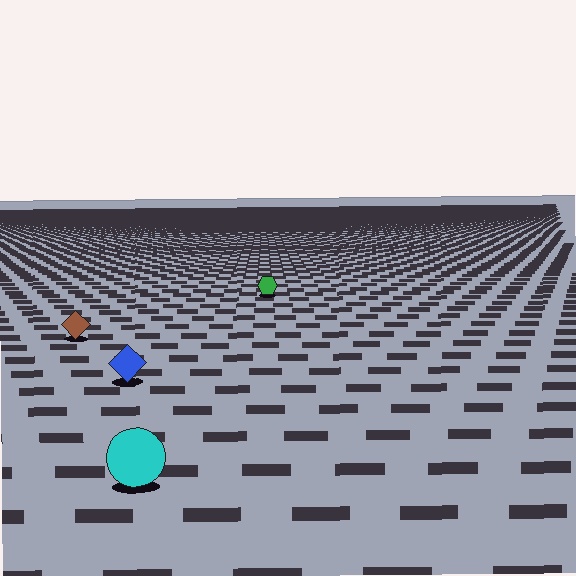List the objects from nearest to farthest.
From nearest to farthest: the cyan circle, the blue diamond, the brown diamond, the green hexagon.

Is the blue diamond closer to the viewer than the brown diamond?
Yes. The blue diamond is closer — you can tell from the texture gradient: the ground texture is coarser near it.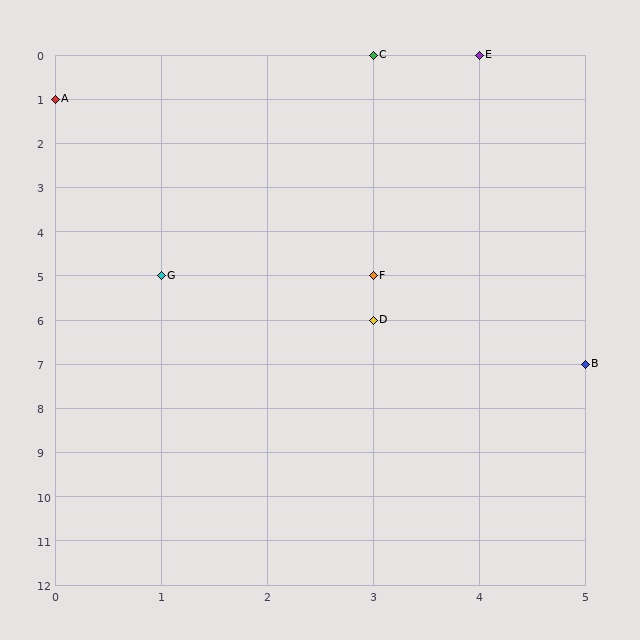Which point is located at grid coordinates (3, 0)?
Point C is at (3, 0).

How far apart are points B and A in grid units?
Points B and A are 5 columns and 6 rows apart (about 7.8 grid units diagonally).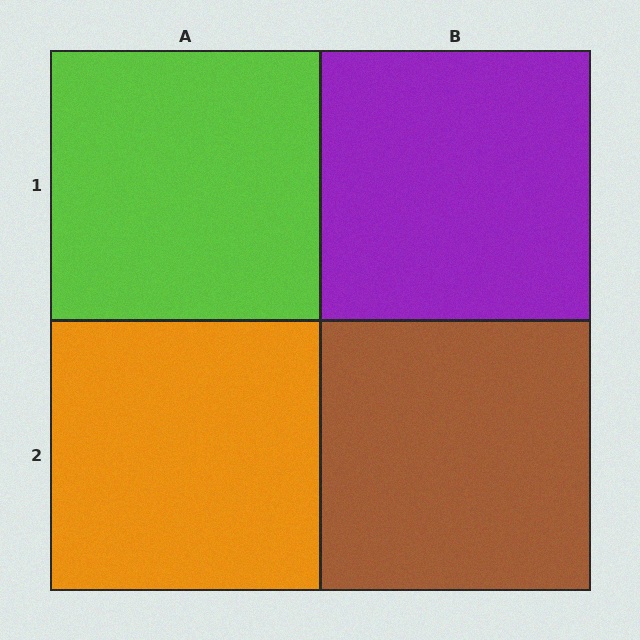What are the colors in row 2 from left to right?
Orange, brown.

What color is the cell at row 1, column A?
Lime.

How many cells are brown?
1 cell is brown.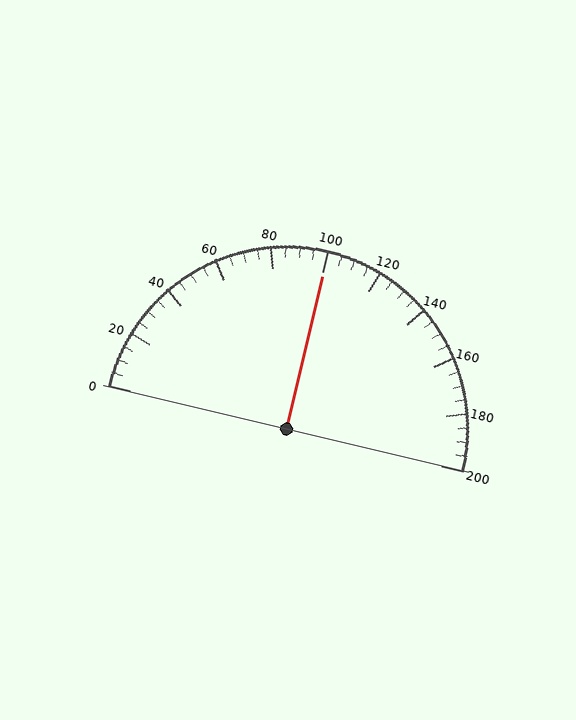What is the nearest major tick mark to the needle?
The nearest major tick mark is 100.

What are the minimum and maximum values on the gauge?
The gauge ranges from 0 to 200.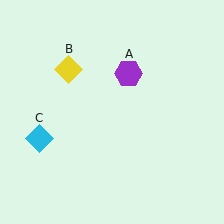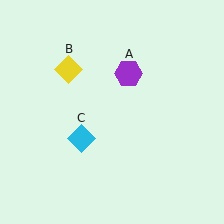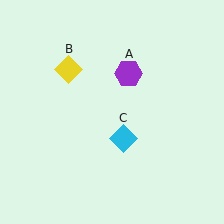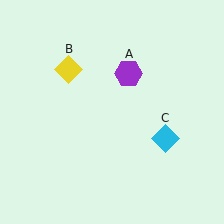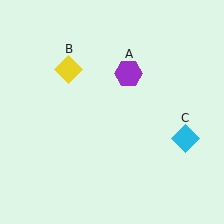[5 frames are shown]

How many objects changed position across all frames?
1 object changed position: cyan diamond (object C).